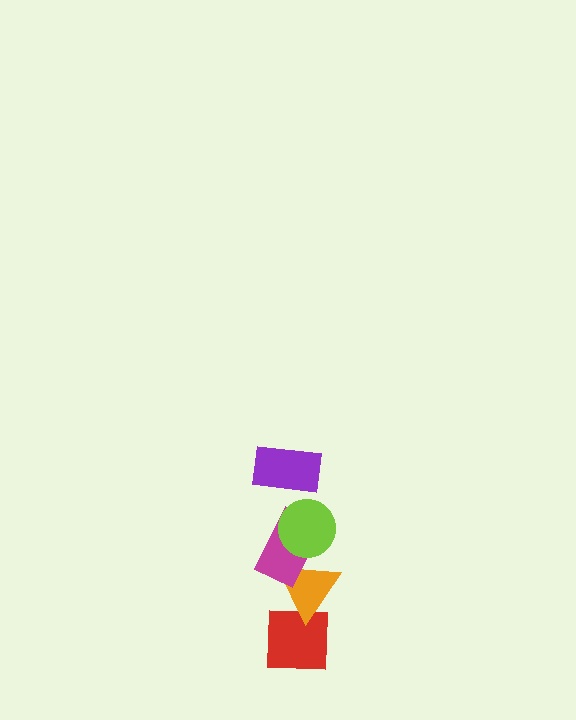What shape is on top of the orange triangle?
The magenta rectangle is on top of the orange triangle.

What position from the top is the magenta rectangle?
The magenta rectangle is 3rd from the top.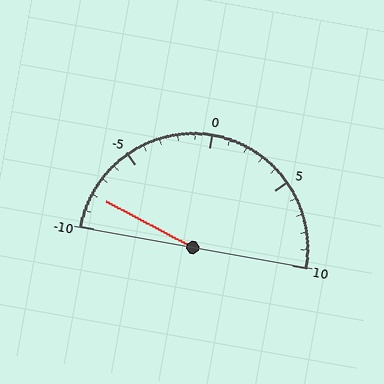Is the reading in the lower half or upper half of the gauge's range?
The reading is in the lower half of the range (-10 to 10).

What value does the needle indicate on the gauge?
The needle indicates approximately -8.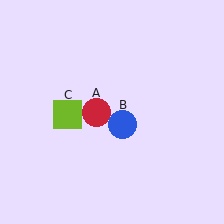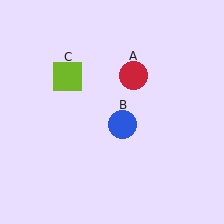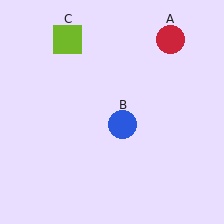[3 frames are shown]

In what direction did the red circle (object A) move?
The red circle (object A) moved up and to the right.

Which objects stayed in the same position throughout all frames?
Blue circle (object B) remained stationary.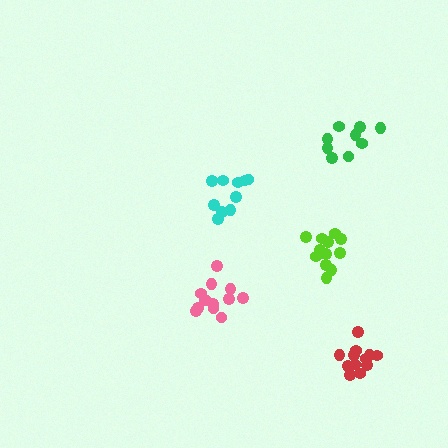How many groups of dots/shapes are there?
There are 5 groups.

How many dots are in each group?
Group 1: 14 dots, Group 2: 9 dots, Group 3: 10 dots, Group 4: 12 dots, Group 5: 12 dots (57 total).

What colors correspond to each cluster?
The clusters are colored: pink, green, cyan, lime, red.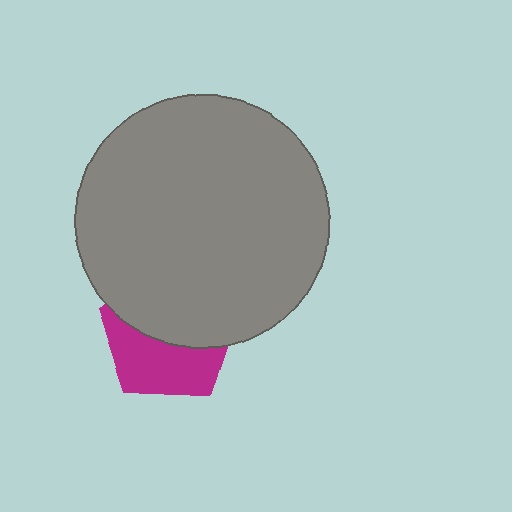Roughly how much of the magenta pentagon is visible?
About half of it is visible (roughly 46%).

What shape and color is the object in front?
The object in front is a gray circle.